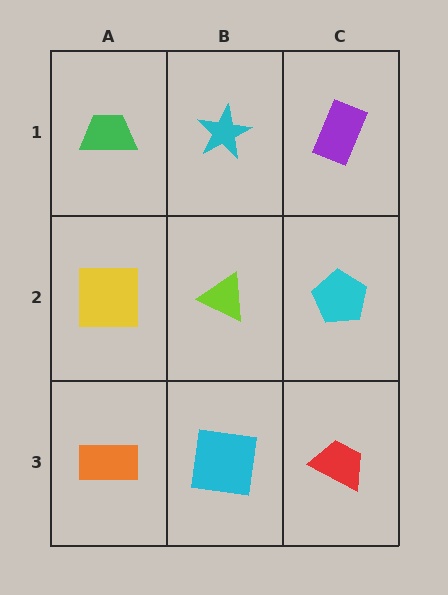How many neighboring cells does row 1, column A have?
2.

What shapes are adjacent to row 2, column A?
A green trapezoid (row 1, column A), an orange rectangle (row 3, column A), a lime triangle (row 2, column B).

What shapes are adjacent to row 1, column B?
A lime triangle (row 2, column B), a green trapezoid (row 1, column A), a purple rectangle (row 1, column C).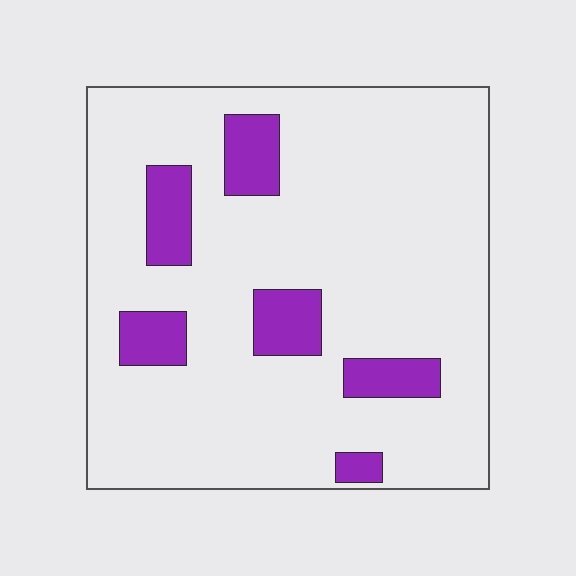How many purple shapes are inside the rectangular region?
6.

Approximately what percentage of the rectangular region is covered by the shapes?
Approximately 15%.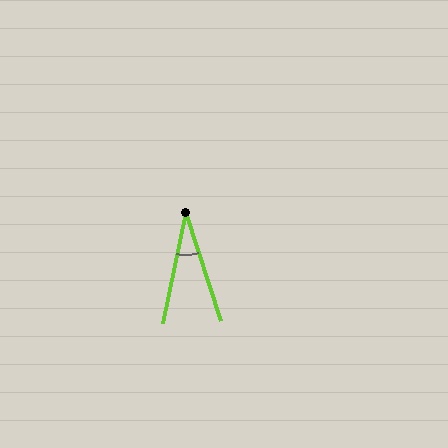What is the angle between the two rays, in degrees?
Approximately 29 degrees.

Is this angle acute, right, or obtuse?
It is acute.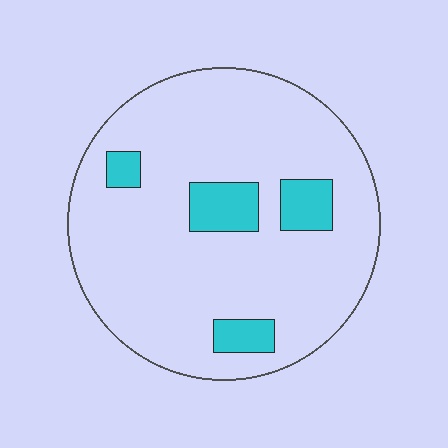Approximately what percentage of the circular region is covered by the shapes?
Approximately 10%.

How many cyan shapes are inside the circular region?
4.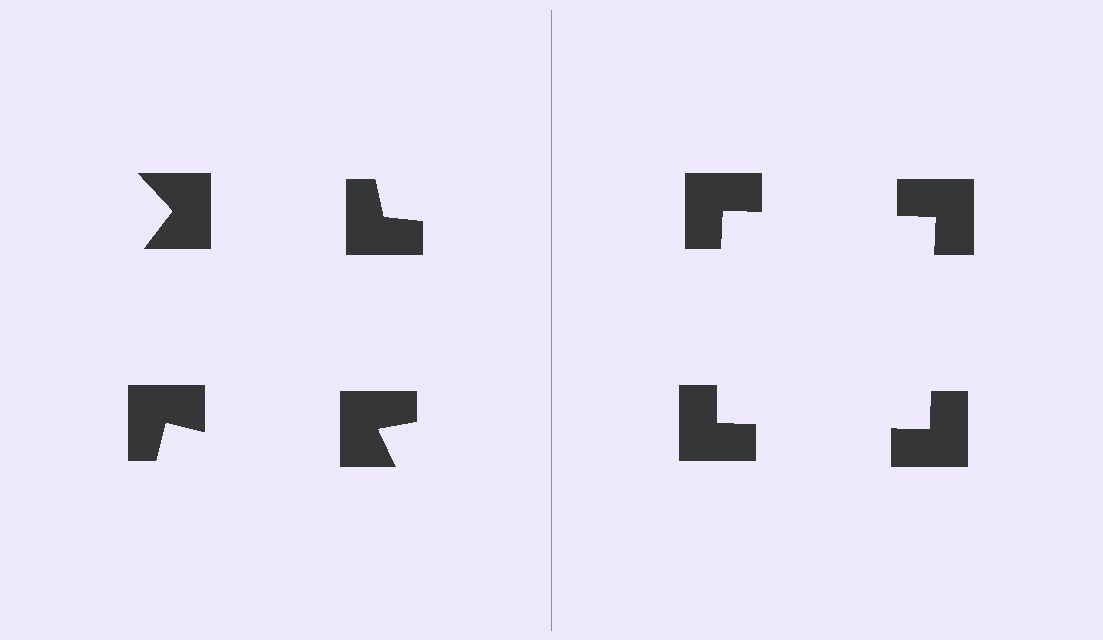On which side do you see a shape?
An illusory square appears on the right side. On the left side the wedge cuts are rotated, so no coherent shape forms.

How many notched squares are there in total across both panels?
8 — 4 on each side.